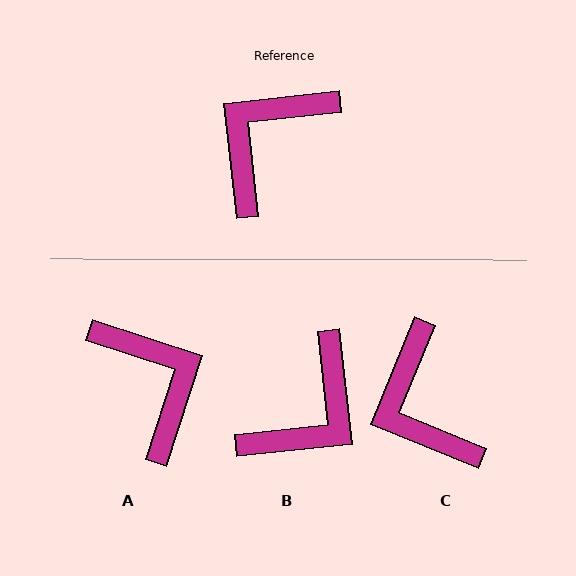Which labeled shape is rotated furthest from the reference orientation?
B, about 180 degrees away.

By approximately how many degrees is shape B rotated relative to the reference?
Approximately 180 degrees clockwise.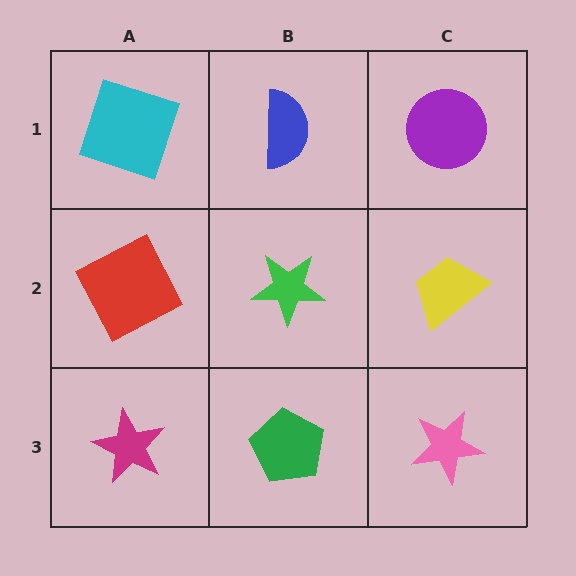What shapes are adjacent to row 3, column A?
A red square (row 2, column A), a green pentagon (row 3, column B).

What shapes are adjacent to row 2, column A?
A cyan square (row 1, column A), a magenta star (row 3, column A), a green star (row 2, column B).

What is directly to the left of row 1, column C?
A blue semicircle.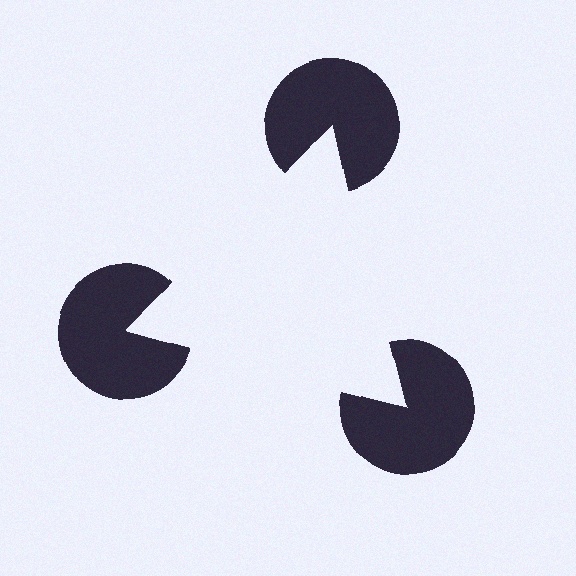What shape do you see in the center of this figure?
An illusory triangle — its edges are inferred from the aligned wedge cuts in the pac-man discs, not physically drawn.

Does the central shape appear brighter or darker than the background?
It typically appears slightly brighter than the background, even though no actual brightness change is drawn.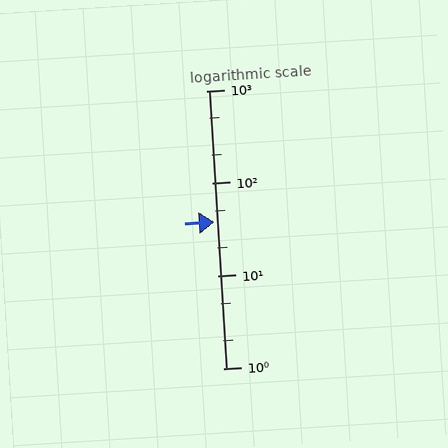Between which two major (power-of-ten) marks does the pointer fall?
The pointer is between 10 and 100.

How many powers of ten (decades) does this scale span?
The scale spans 3 decades, from 1 to 1000.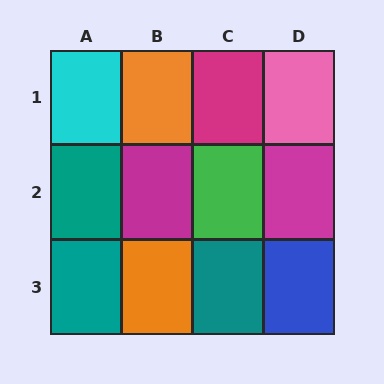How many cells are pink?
1 cell is pink.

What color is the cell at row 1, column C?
Magenta.